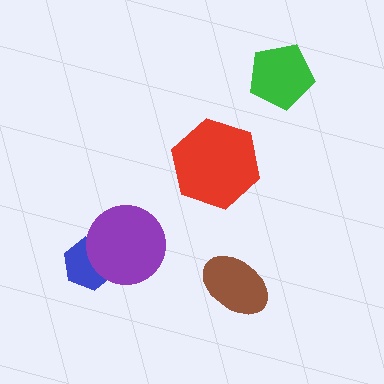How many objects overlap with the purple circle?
1 object overlaps with the purple circle.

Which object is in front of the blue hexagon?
The purple circle is in front of the blue hexagon.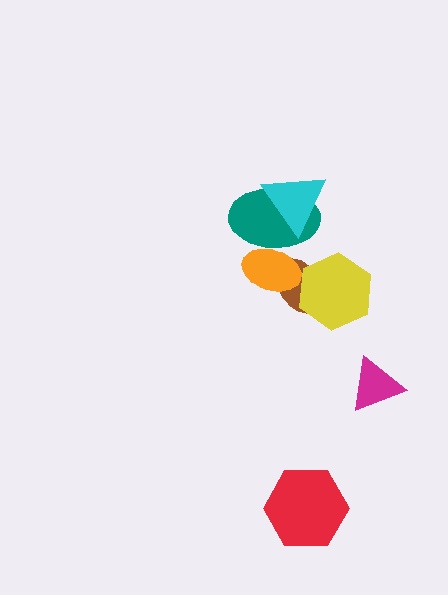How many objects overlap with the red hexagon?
0 objects overlap with the red hexagon.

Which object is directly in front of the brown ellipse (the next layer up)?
The yellow hexagon is directly in front of the brown ellipse.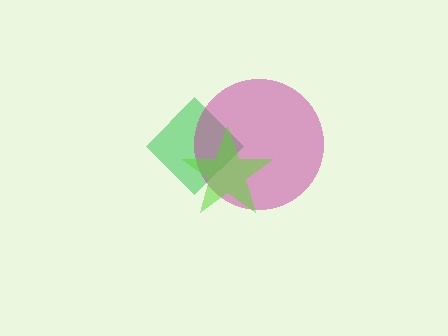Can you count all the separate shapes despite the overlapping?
Yes, there are 3 separate shapes.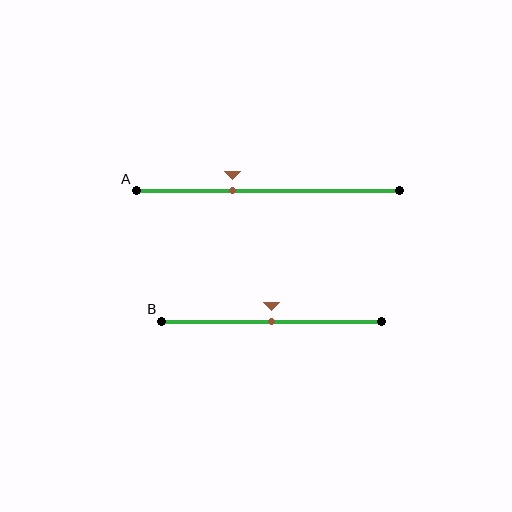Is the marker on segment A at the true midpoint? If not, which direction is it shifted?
No, the marker on segment A is shifted to the left by about 13% of the segment length.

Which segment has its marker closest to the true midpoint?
Segment B has its marker closest to the true midpoint.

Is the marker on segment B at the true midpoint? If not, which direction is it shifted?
Yes, the marker on segment B is at the true midpoint.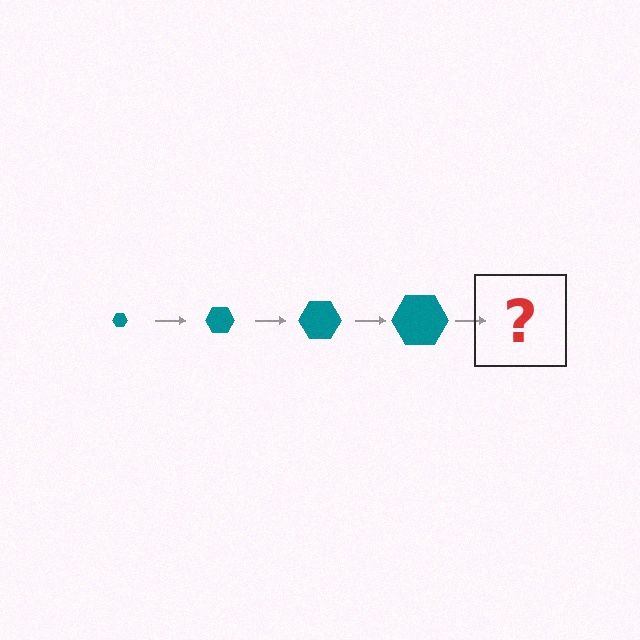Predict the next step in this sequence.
The next step is a teal hexagon, larger than the previous one.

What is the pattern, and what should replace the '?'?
The pattern is that the hexagon gets progressively larger each step. The '?' should be a teal hexagon, larger than the previous one.